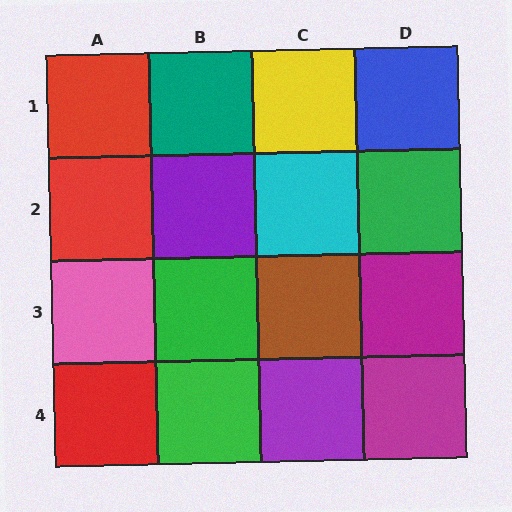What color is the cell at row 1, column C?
Yellow.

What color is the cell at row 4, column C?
Purple.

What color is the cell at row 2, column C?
Cyan.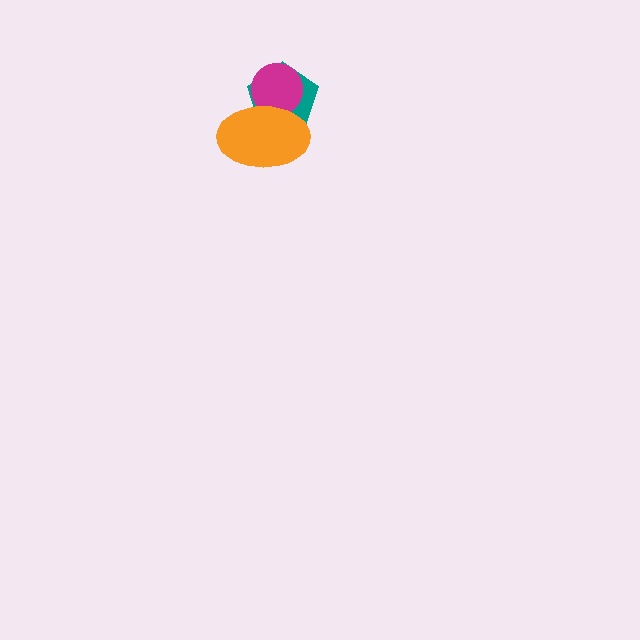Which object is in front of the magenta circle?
The orange ellipse is in front of the magenta circle.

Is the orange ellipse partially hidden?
No, no other shape covers it.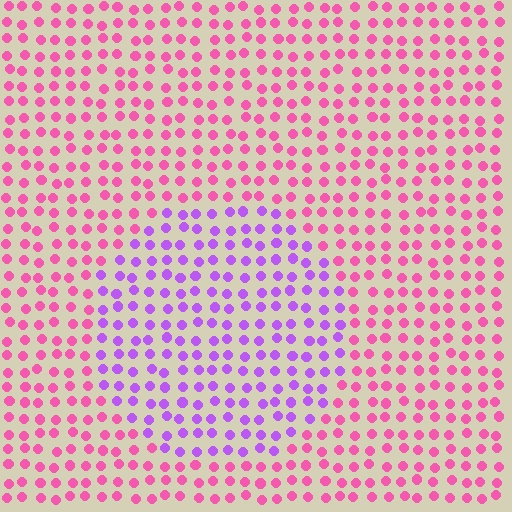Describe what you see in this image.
The image is filled with small pink elements in a uniform arrangement. A circle-shaped region is visible where the elements are tinted to a slightly different hue, forming a subtle color boundary.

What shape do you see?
I see a circle.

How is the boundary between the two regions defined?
The boundary is defined purely by a slight shift in hue (about 48 degrees). Spacing, size, and orientation are identical on both sides.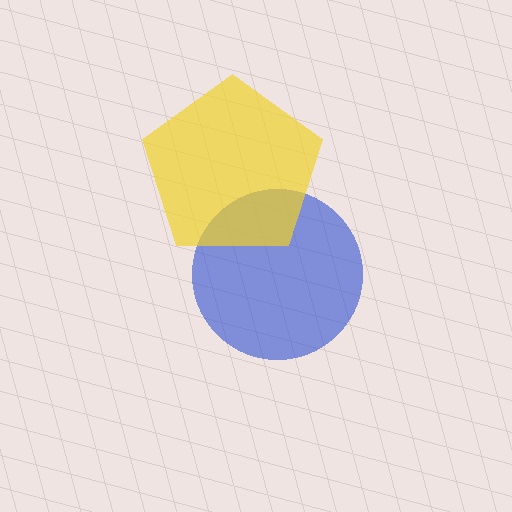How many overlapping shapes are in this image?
There are 2 overlapping shapes in the image.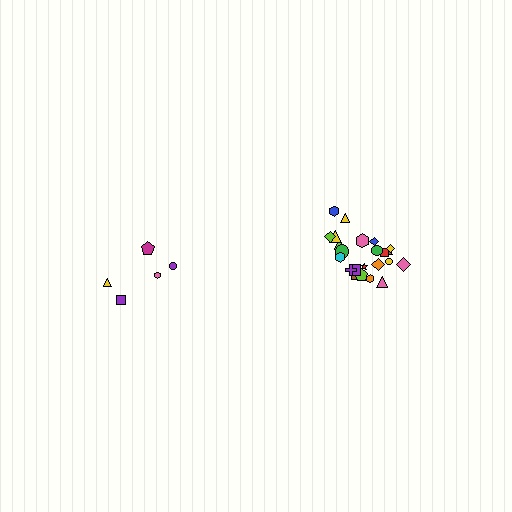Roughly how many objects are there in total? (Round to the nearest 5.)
Roughly 30 objects in total.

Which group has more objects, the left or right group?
The right group.